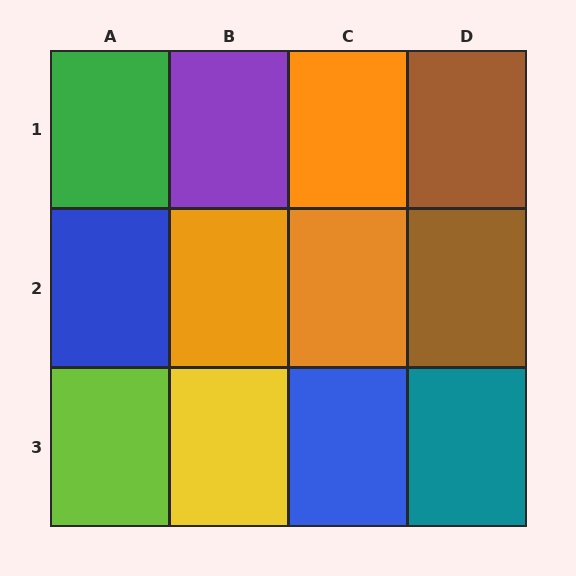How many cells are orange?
3 cells are orange.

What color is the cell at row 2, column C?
Orange.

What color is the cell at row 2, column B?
Orange.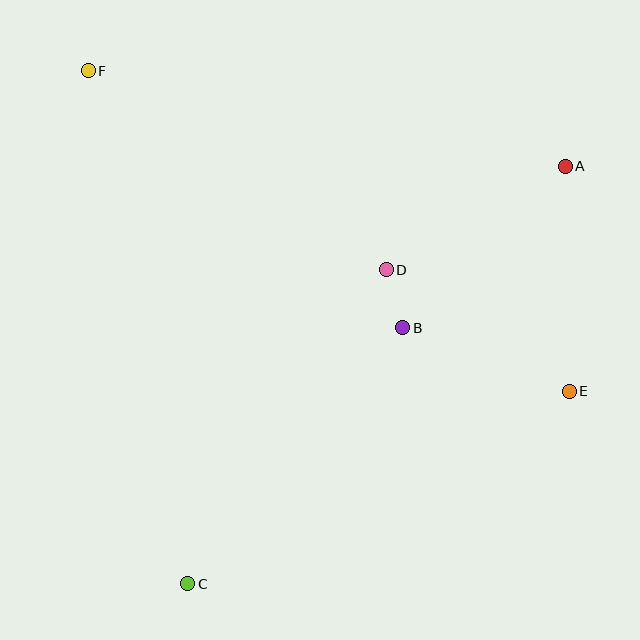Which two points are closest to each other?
Points B and D are closest to each other.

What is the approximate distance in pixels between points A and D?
The distance between A and D is approximately 207 pixels.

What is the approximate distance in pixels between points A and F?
The distance between A and F is approximately 487 pixels.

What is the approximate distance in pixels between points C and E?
The distance between C and E is approximately 427 pixels.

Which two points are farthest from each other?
Points E and F are farthest from each other.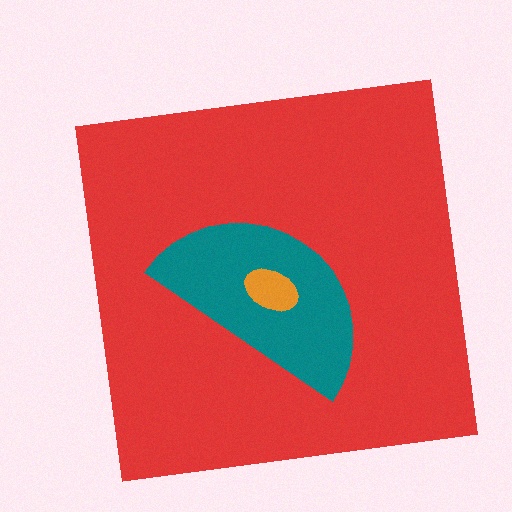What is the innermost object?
The orange ellipse.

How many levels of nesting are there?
3.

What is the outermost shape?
The red square.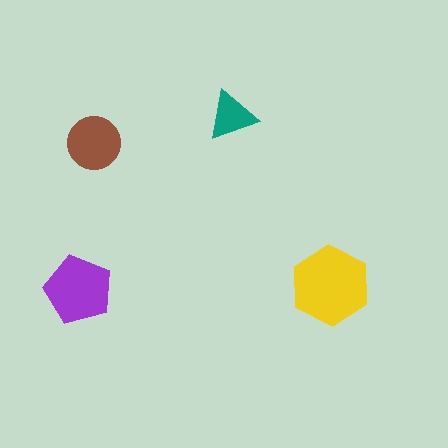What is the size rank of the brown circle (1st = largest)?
3rd.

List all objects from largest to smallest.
The yellow hexagon, the purple pentagon, the brown circle, the teal triangle.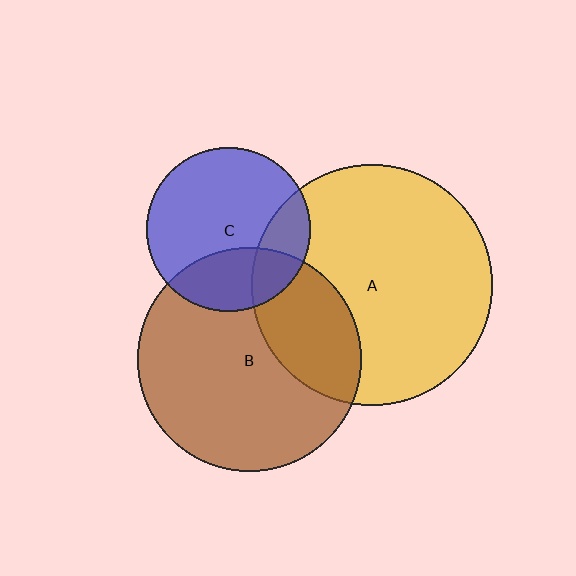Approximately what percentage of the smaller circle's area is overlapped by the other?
Approximately 30%.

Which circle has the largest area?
Circle A (yellow).